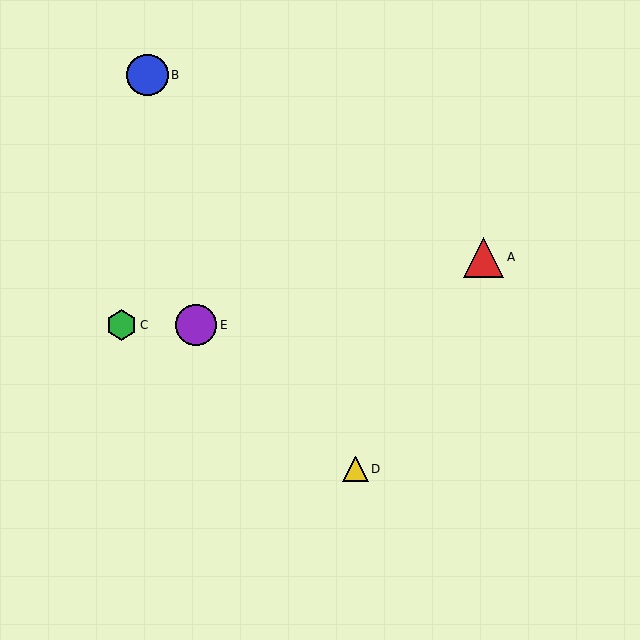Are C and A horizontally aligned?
No, C is at y≈325 and A is at y≈257.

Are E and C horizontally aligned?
Yes, both are at y≈325.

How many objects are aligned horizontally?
2 objects (C, E) are aligned horizontally.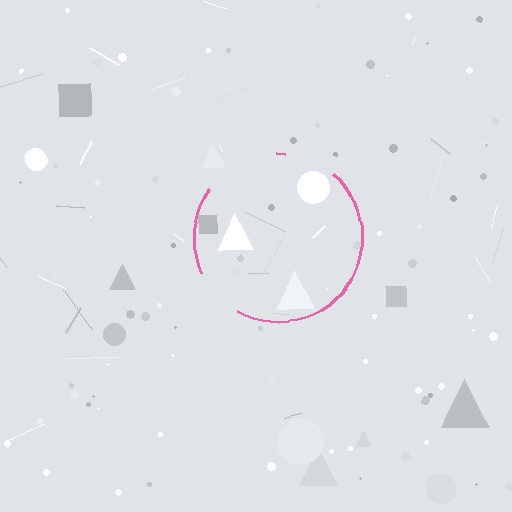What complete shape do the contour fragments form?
The contour fragments form a circle.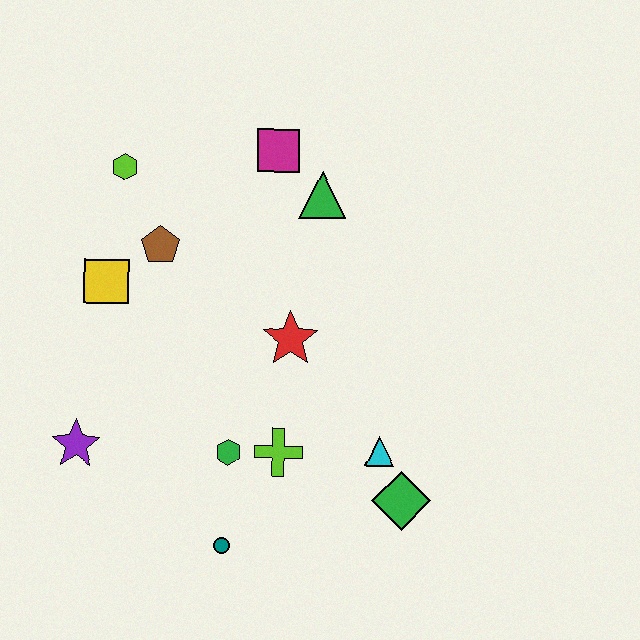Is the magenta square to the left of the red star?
Yes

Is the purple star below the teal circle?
No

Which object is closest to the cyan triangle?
The green diamond is closest to the cyan triangle.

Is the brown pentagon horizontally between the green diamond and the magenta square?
No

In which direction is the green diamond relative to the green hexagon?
The green diamond is to the right of the green hexagon.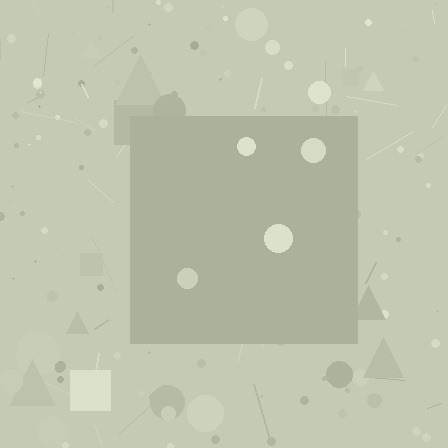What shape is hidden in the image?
A square is hidden in the image.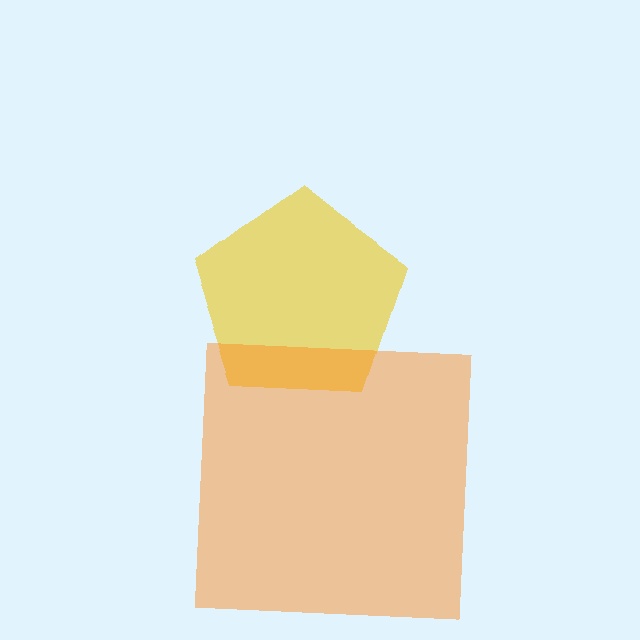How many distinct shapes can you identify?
There are 2 distinct shapes: a yellow pentagon, an orange square.